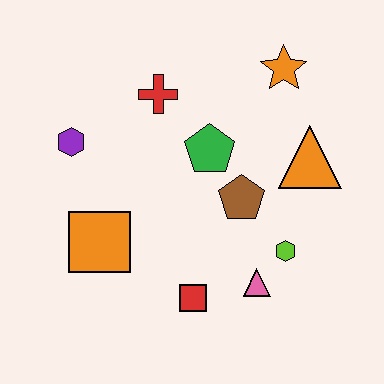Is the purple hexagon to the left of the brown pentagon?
Yes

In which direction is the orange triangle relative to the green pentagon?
The orange triangle is to the right of the green pentagon.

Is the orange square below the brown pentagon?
Yes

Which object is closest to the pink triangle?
The lime hexagon is closest to the pink triangle.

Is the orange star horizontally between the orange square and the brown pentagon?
No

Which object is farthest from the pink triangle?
The purple hexagon is farthest from the pink triangle.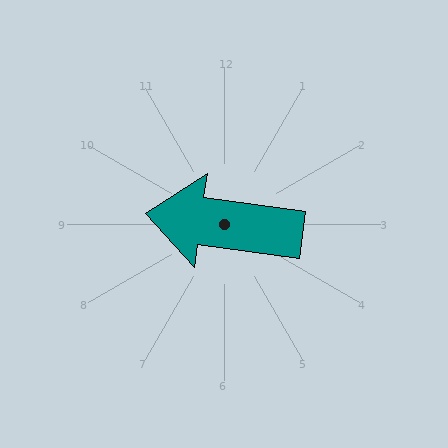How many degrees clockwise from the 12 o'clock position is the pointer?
Approximately 278 degrees.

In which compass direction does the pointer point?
West.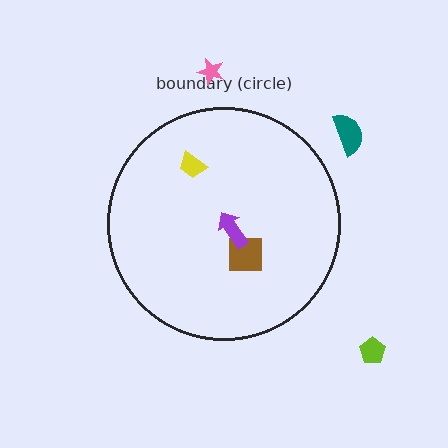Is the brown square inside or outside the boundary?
Inside.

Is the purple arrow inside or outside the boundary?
Inside.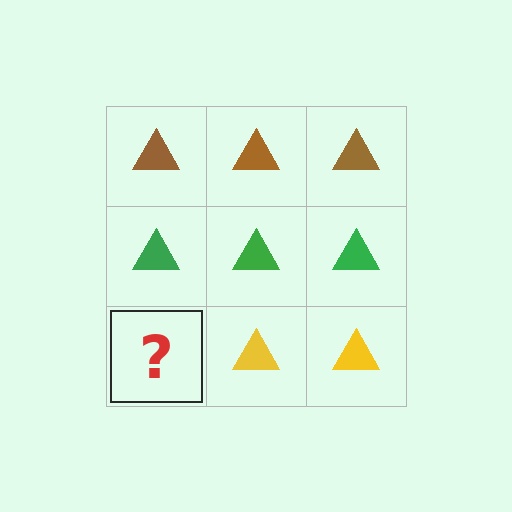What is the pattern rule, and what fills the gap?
The rule is that each row has a consistent color. The gap should be filled with a yellow triangle.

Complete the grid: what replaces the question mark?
The question mark should be replaced with a yellow triangle.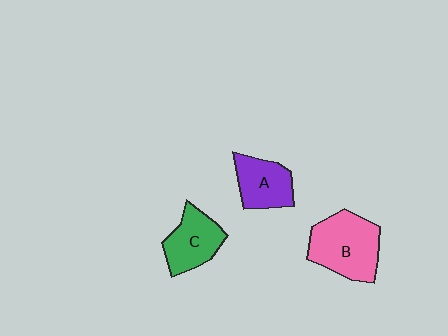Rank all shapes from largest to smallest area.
From largest to smallest: B (pink), C (green), A (purple).